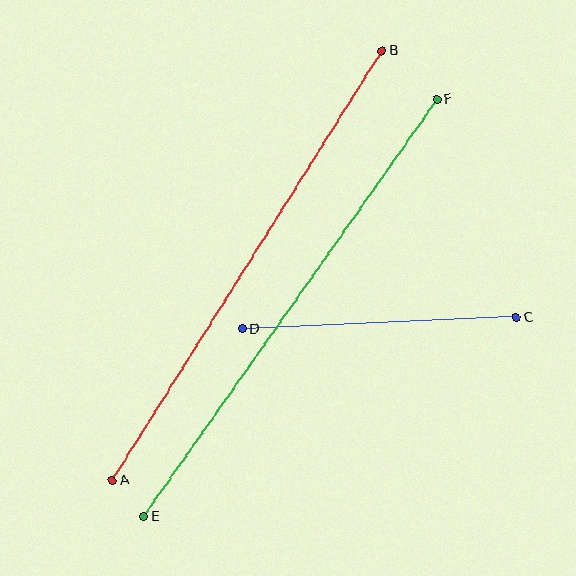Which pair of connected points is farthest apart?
Points E and F are farthest apart.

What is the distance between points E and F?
The distance is approximately 510 pixels.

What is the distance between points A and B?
The distance is approximately 507 pixels.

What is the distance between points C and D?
The distance is approximately 274 pixels.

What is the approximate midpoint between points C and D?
The midpoint is at approximately (379, 323) pixels.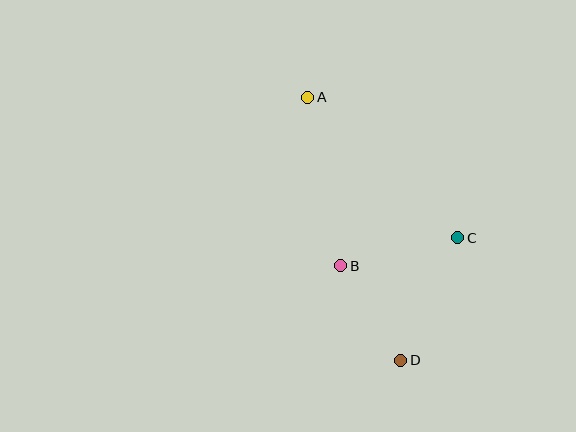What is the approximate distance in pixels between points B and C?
The distance between B and C is approximately 120 pixels.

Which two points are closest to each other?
Points B and D are closest to each other.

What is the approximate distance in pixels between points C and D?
The distance between C and D is approximately 135 pixels.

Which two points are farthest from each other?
Points A and D are farthest from each other.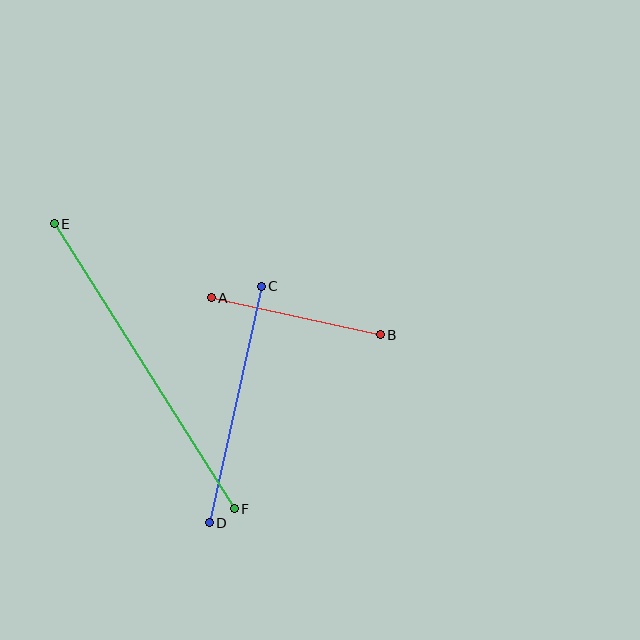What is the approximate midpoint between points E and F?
The midpoint is at approximately (144, 366) pixels.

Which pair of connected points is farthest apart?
Points E and F are farthest apart.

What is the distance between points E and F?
The distance is approximately 337 pixels.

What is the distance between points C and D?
The distance is approximately 242 pixels.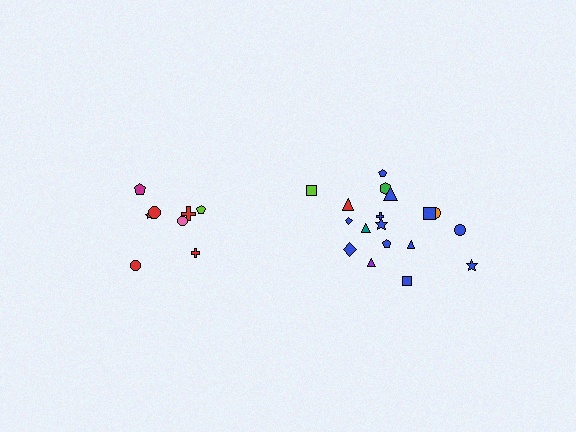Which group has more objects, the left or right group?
The right group.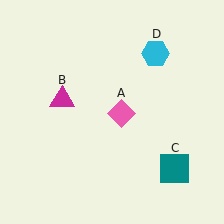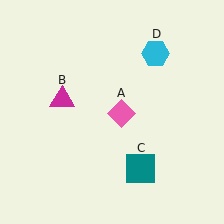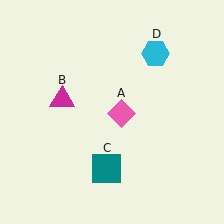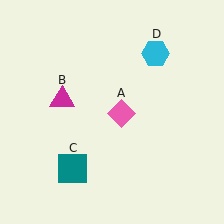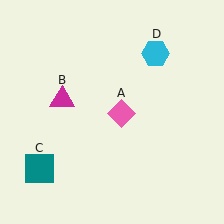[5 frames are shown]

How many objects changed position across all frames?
1 object changed position: teal square (object C).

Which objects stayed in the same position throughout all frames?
Pink diamond (object A) and magenta triangle (object B) and cyan hexagon (object D) remained stationary.